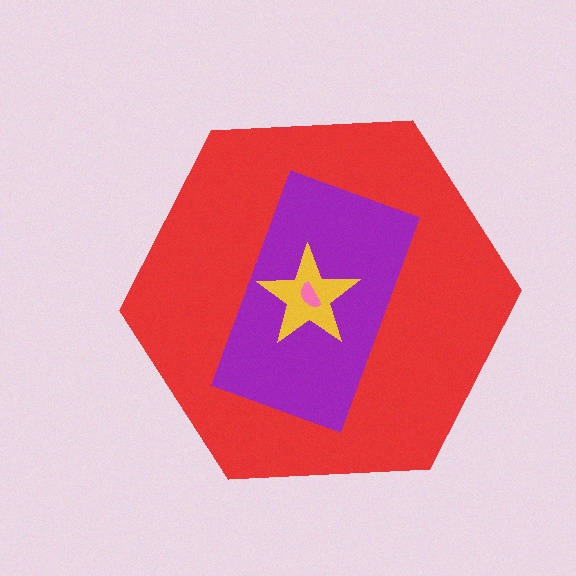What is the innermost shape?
The pink semicircle.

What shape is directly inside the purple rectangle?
The yellow star.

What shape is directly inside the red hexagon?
The purple rectangle.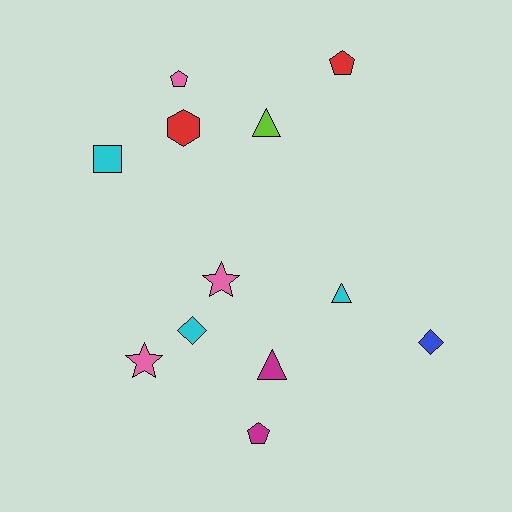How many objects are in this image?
There are 12 objects.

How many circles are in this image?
There are no circles.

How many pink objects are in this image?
There are 3 pink objects.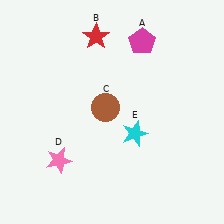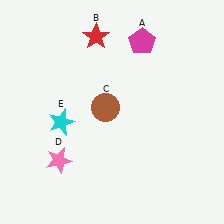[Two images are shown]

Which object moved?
The cyan star (E) moved left.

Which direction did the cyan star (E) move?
The cyan star (E) moved left.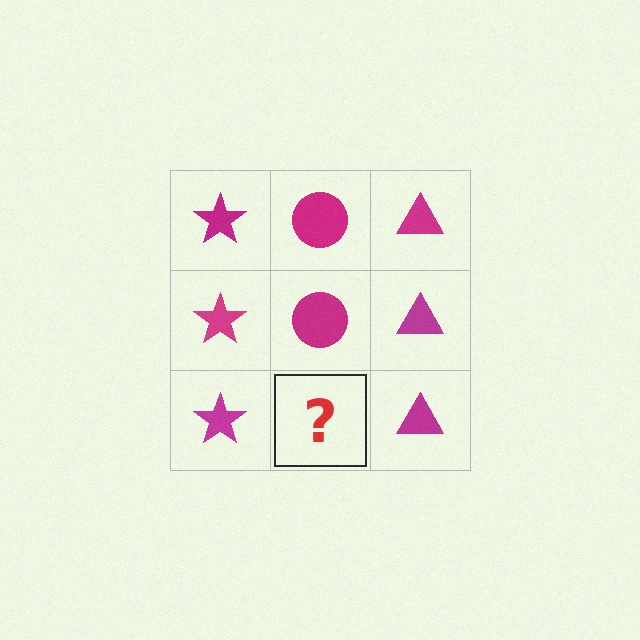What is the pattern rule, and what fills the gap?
The rule is that each column has a consistent shape. The gap should be filled with a magenta circle.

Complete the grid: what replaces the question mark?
The question mark should be replaced with a magenta circle.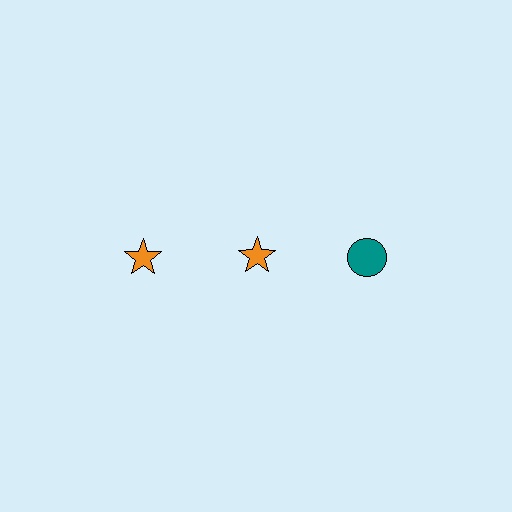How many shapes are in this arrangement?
There are 3 shapes arranged in a grid pattern.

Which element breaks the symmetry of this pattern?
The teal circle in the top row, center column breaks the symmetry. All other shapes are orange stars.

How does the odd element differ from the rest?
It differs in both color (teal instead of orange) and shape (circle instead of star).